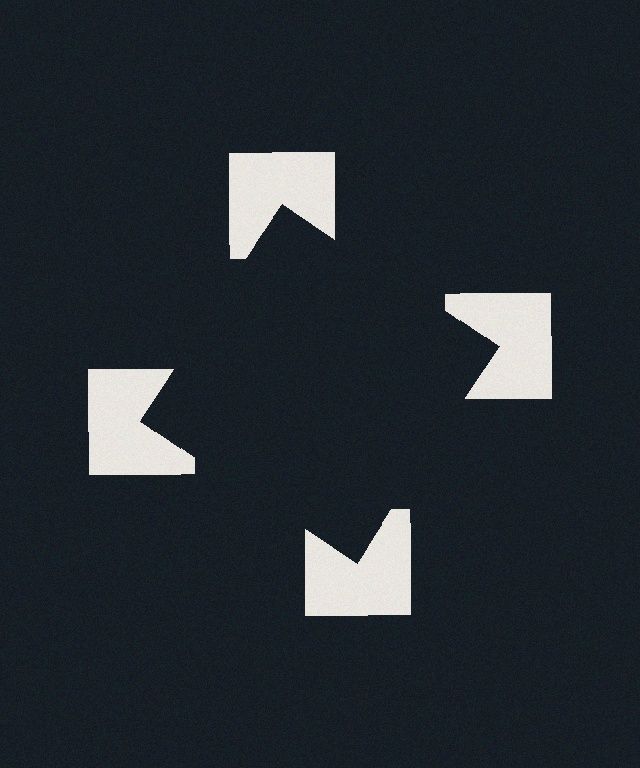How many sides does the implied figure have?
4 sides.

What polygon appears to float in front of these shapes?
An illusory square — its edges are inferred from the aligned wedge cuts in the notched squares, not physically drawn.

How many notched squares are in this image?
There are 4 — one at each vertex of the illusory square.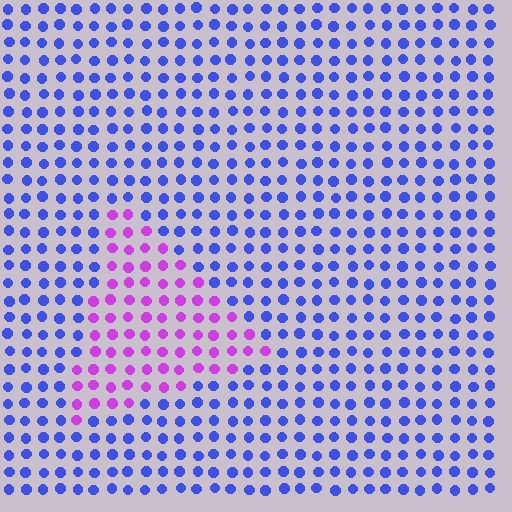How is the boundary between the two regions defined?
The boundary is defined purely by a slight shift in hue (about 60 degrees). Spacing, size, and orientation are identical on both sides.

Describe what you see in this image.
The image is filled with small blue elements in a uniform arrangement. A triangle-shaped region is visible where the elements are tinted to a slightly different hue, forming a subtle color boundary.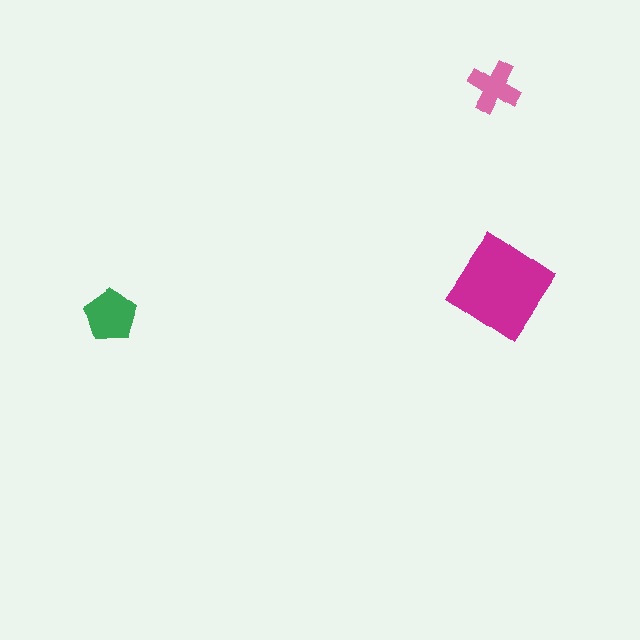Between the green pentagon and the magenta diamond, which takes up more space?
The magenta diamond.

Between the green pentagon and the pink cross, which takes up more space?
The green pentagon.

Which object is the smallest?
The pink cross.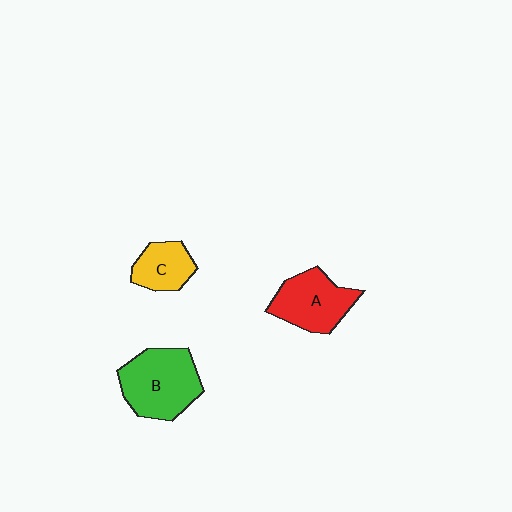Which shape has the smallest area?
Shape C (yellow).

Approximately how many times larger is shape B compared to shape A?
Approximately 1.2 times.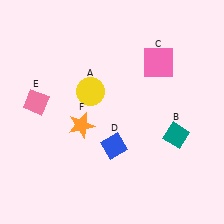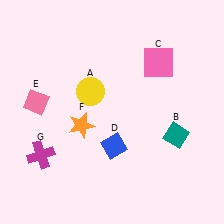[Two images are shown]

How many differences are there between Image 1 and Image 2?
There is 1 difference between the two images.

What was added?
A magenta cross (G) was added in Image 2.